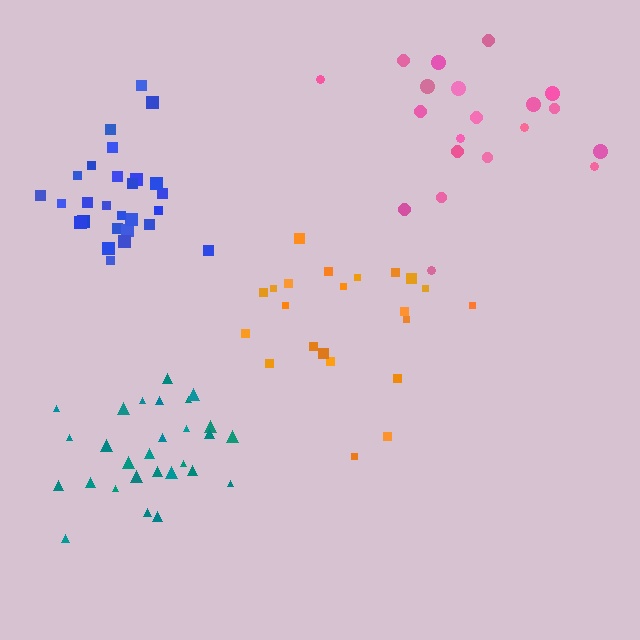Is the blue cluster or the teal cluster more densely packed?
Blue.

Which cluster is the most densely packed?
Blue.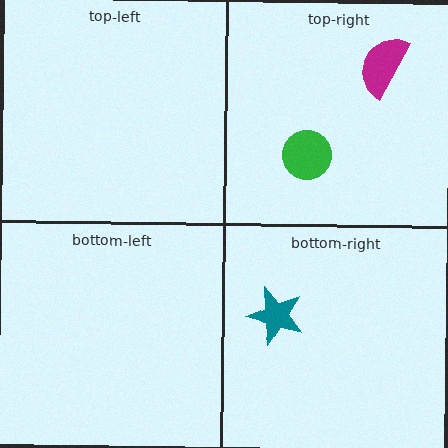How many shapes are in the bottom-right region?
1.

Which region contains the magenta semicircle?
The top-right region.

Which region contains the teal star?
The bottom-right region.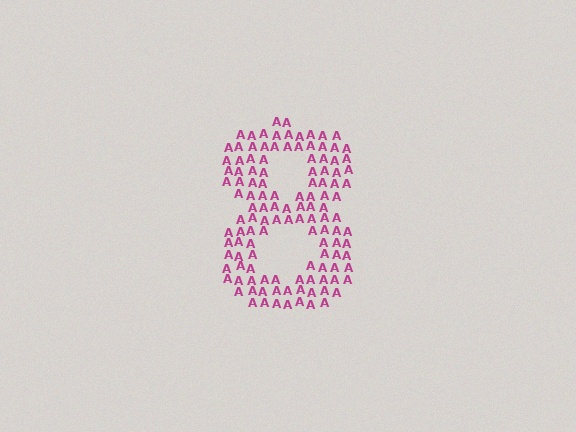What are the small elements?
The small elements are letter A's.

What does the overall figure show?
The overall figure shows the digit 8.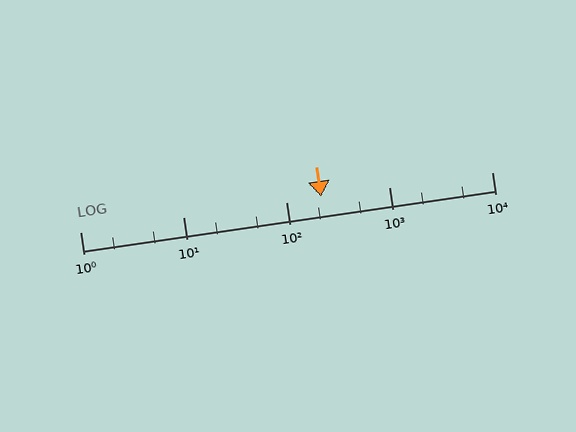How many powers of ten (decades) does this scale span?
The scale spans 4 decades, from 1 to 10000.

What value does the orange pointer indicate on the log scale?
The pointer indicates approximately 220.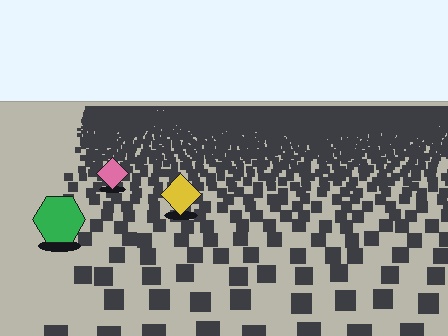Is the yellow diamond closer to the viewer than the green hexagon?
No. The green hexagon is closer — you can tell from the texture gradient: the ground texture is coarser near it.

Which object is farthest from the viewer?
The pink diamond is farthest from the viewer. It appears smaller and the ground texture around it is denser.